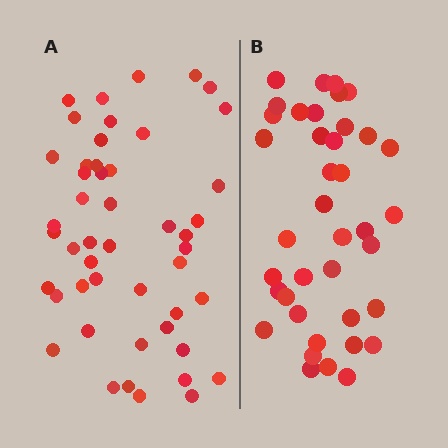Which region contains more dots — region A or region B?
Region A (the left region) has more dots.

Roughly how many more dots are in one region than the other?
Region A has roughly 8 or so more dots than region B.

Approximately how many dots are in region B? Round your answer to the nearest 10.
About 40 dots. (The exact count is 39, which rounds to 40.)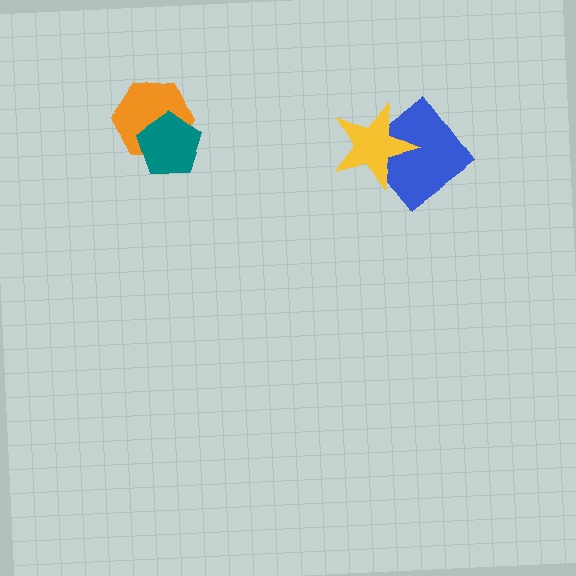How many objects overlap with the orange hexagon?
1 object overlaps with the orange hexagon.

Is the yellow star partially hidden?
No, no other shape covers it.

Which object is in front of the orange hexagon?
The teal pentagon is in front of the orange hexagon.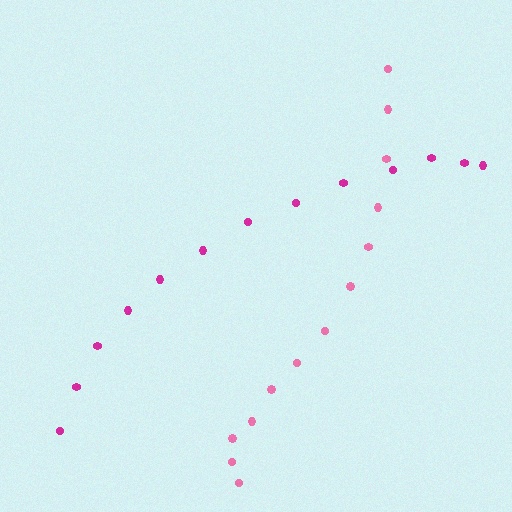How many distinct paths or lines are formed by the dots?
There are 2 distinct paths.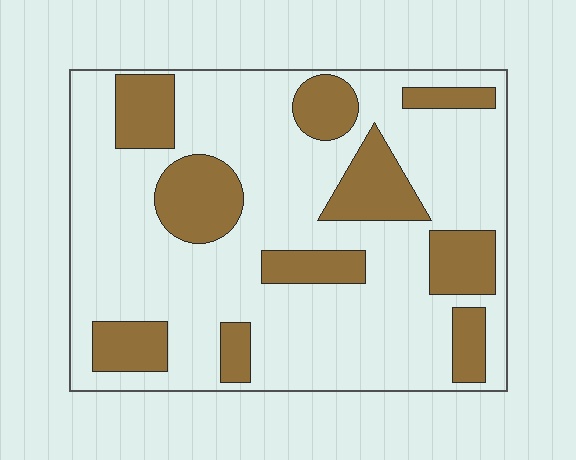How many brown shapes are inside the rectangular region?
10.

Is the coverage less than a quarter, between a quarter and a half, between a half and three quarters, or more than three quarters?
Between a quarter and a half.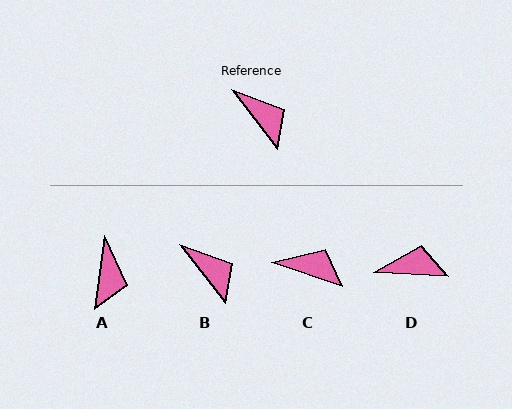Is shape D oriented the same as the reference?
No, it is off by about 50 degrees.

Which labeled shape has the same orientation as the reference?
B.